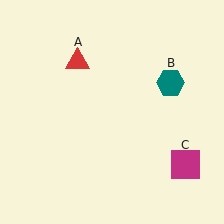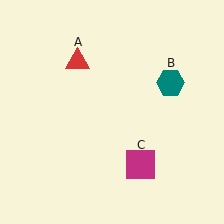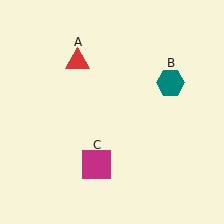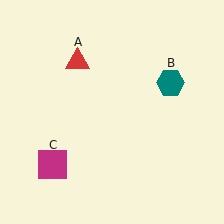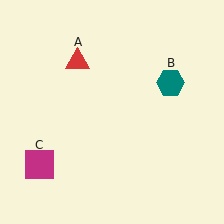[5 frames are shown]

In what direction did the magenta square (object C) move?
The magenta square (object C) moved left.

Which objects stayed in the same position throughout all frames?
Red triangle (object A) and teal hexagon (object B) remained stationary.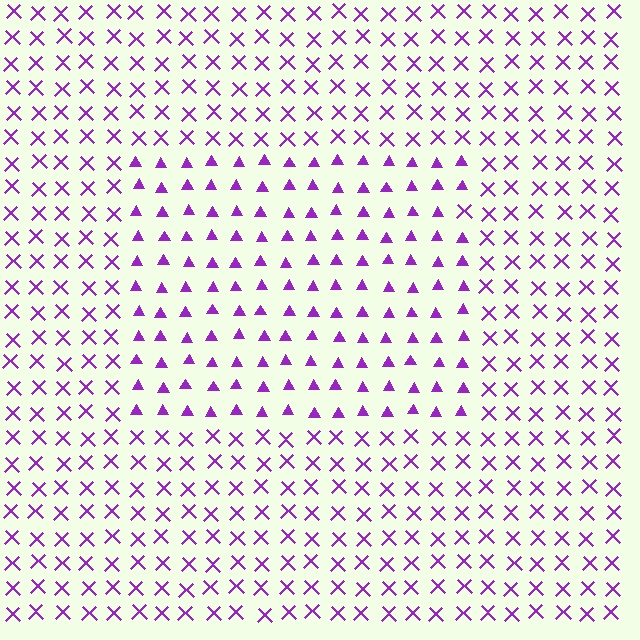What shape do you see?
I see a rectangle.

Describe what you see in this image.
The image is filled with small purple elements arranged in a uniform grid. A rectangle-shaped region contains triangles, while the surrounding area contains X marks. The boundary is defined purely by the change in element shape.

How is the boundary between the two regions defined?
The boundary is defined by a change in element shape: triangles inside vs. X marks outside. All elements share the same color and spacing.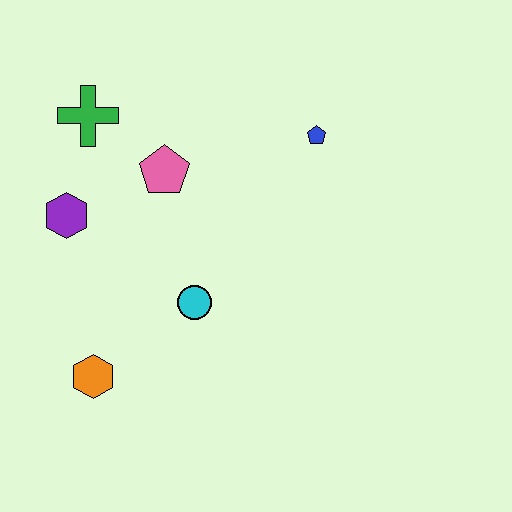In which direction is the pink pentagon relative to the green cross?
The pink pentagon is to the right of the green cross.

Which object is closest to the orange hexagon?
The cyan circle is closest to the orange hexagon.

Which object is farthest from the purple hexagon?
The blue pentagon is farthest from the purple hexagon.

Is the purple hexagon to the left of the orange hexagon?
Yes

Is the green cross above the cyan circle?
Yes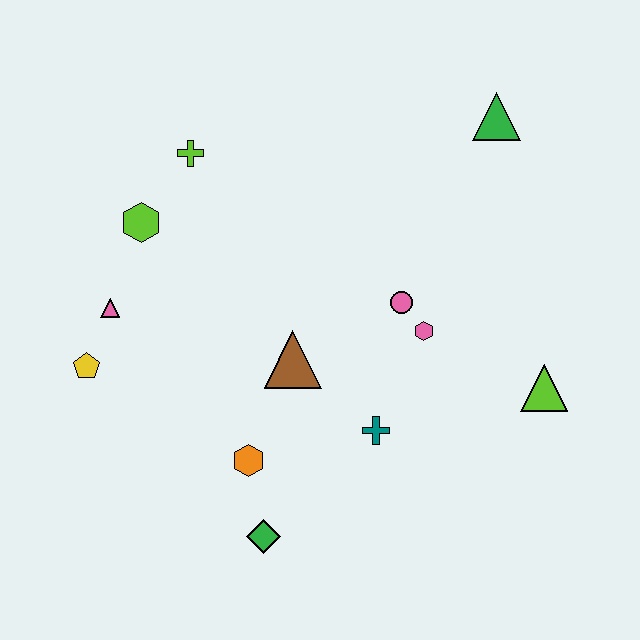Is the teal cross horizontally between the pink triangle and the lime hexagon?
No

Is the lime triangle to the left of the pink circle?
No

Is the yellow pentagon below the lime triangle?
No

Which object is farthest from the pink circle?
The yellow pentagon is farthest from the pink circle.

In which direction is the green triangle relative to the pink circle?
The green triangle is above the pink circle.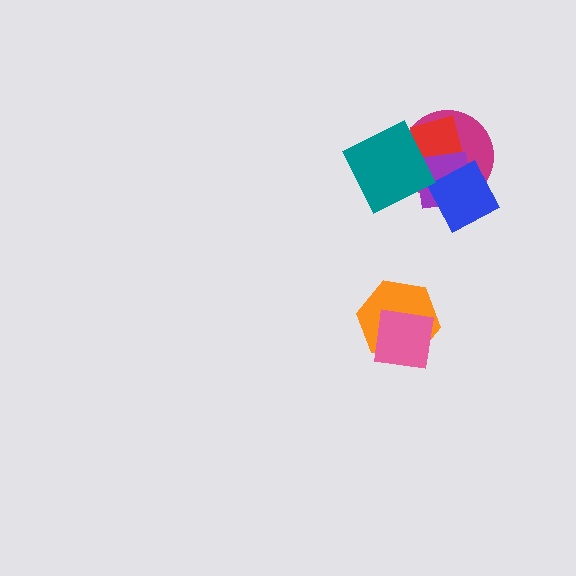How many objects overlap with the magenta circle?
4 objects overlap with the magenta circle.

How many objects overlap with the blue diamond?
3 objects overlap with the blue diamond.